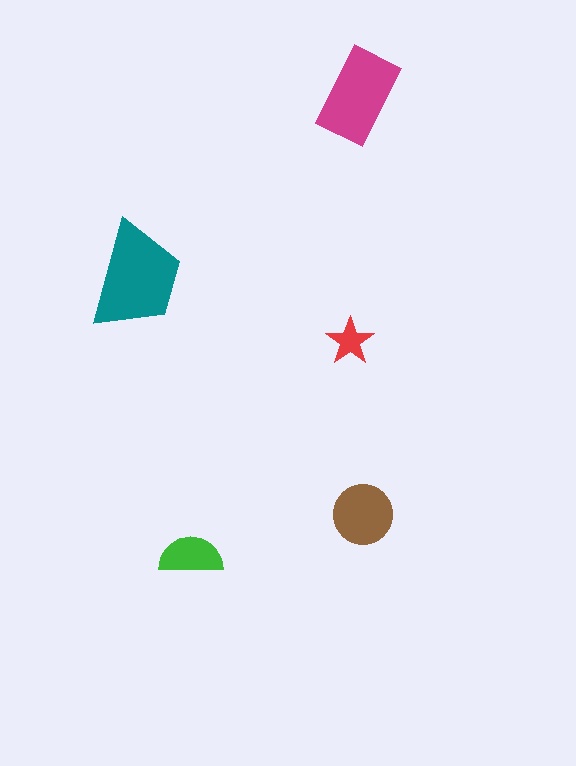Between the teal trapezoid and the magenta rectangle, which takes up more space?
The teal trapezoid.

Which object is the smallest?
The red star.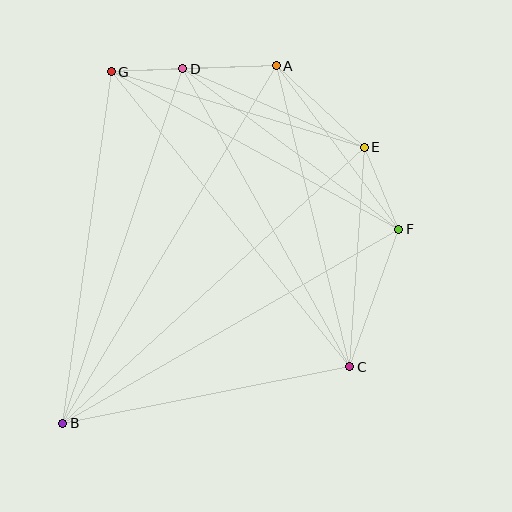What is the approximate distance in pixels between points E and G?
The distance between E and G is approximately 264 pixels.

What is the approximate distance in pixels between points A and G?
The distance between A and G is approximately 165 pixels.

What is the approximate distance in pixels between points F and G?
The distance between F and G is approximately 328 pixels.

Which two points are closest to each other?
Points D and G are closest to each other.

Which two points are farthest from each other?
Points A and B are farthest from each other.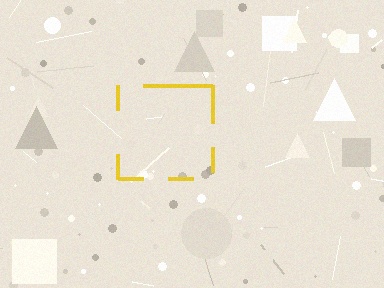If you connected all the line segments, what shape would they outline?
They would outline a square.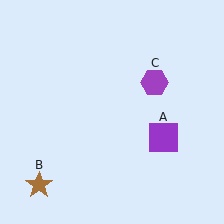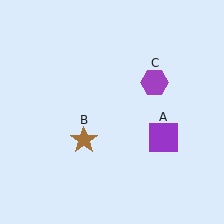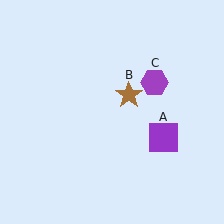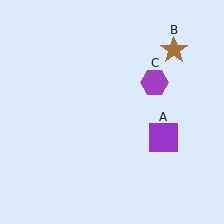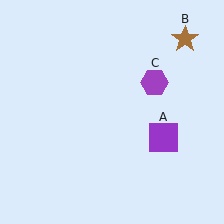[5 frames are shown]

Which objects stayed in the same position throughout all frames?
Purple square (object A) and purple hexagon (object C) remained stationary.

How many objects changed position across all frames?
1 object changed position: brown star (object B).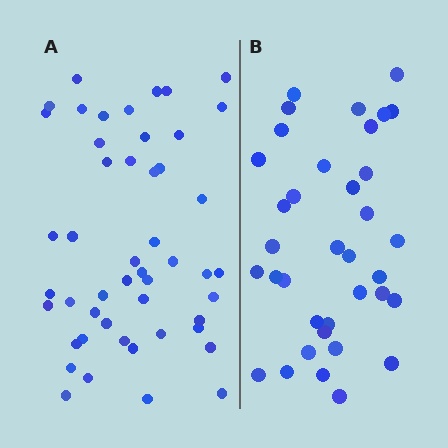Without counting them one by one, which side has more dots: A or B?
Region A (the left region) has more dots.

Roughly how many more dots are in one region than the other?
Region A has approximately 15 more dots than region B.